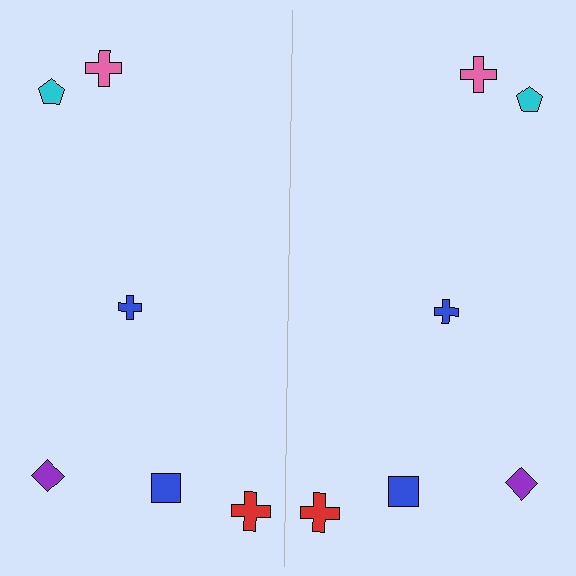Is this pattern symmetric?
Yes, this pattern has bilateral (reflection) symmetry.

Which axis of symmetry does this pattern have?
The pattern has a vertical axis of symmetry running through the center of the image.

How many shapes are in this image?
There are 12 shapes in this image.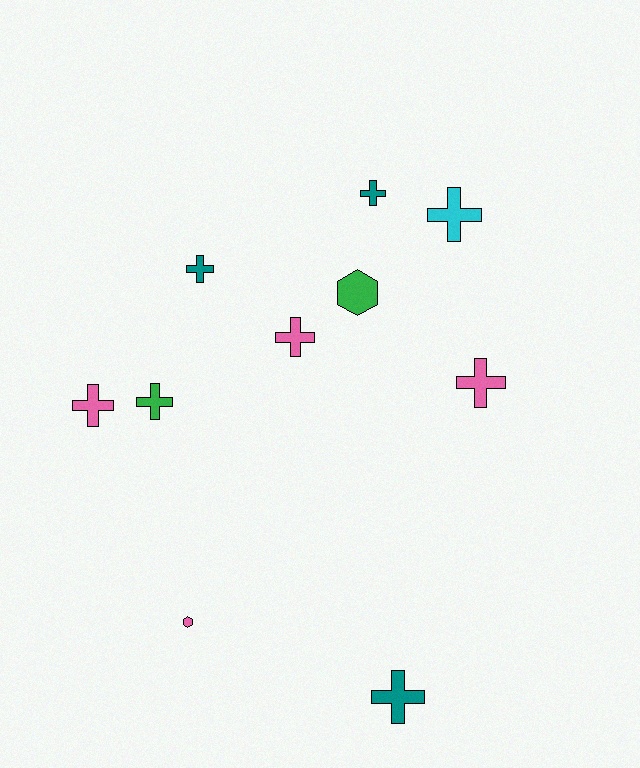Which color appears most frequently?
Pink, with 4 objects.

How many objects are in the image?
There are 10 objects.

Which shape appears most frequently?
Cross, with 8 objects.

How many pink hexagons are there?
There is 1 pink hexagon.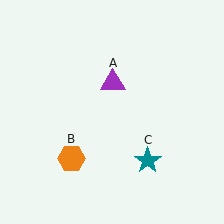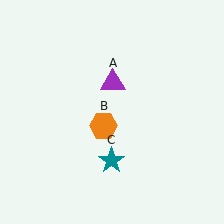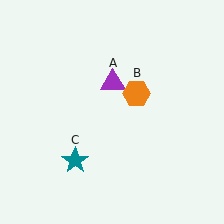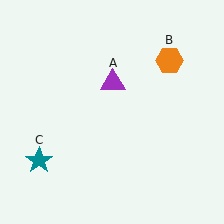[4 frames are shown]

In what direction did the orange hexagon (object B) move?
The orange hexagon (object B) moved up and to the right.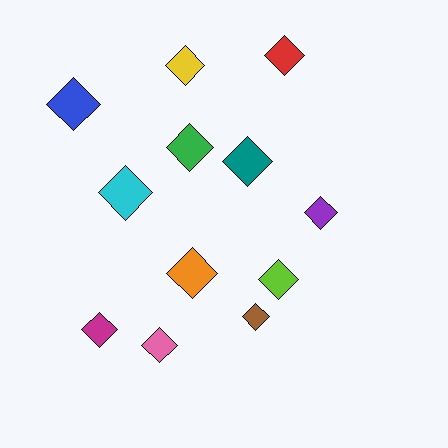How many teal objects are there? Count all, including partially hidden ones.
There is 1 teal object.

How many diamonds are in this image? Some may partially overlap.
There are 12 diamonds.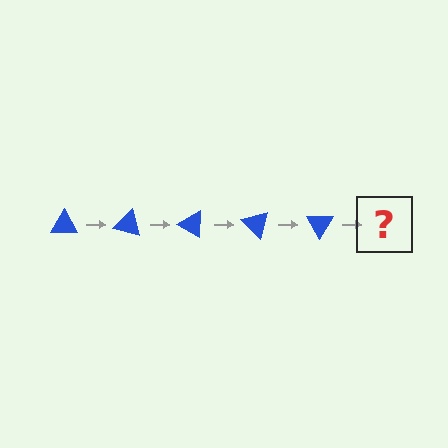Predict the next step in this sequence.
The next step is a blue triangle rotated 75 degrees.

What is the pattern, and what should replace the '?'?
The pattern is that the triangle rotates 15 degrees each step. The '?' should be a blue triangle rotated 75 degrees.